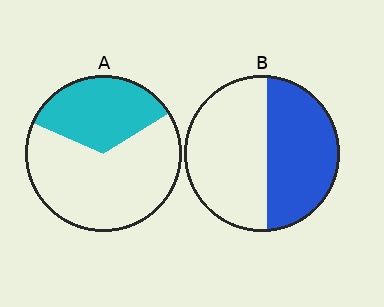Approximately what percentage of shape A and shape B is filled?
A is approximately 35% and B is approximately 45%.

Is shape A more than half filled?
No.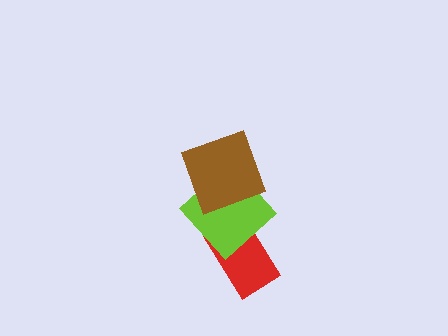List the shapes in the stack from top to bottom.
From top to bottom: the brown square, the lime diamond, the red rectangle.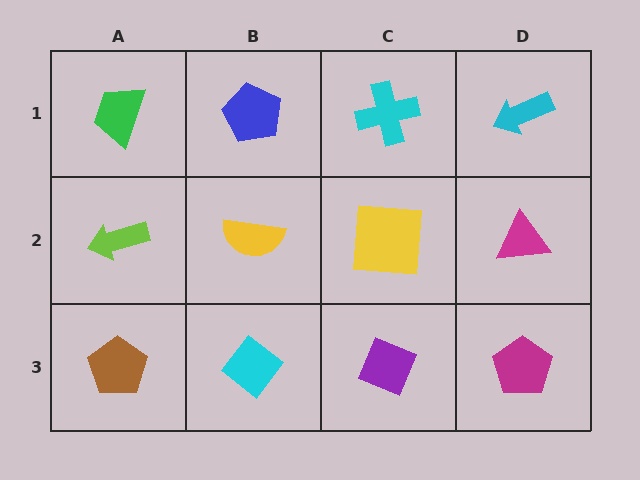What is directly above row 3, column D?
A magenta triangle.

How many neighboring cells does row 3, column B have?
3.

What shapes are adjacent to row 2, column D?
A cyan arrow (row 1, column D), a magenta pentagon (row 3, column D), a yellow square (row 2, column C).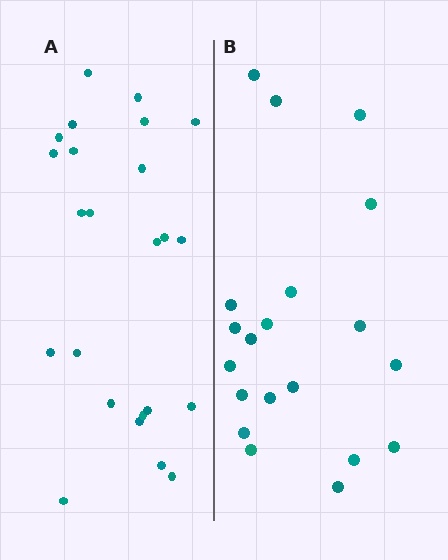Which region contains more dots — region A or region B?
Region A (the left region) has more dots.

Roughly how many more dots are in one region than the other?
Region A has about 4 more dots than region B.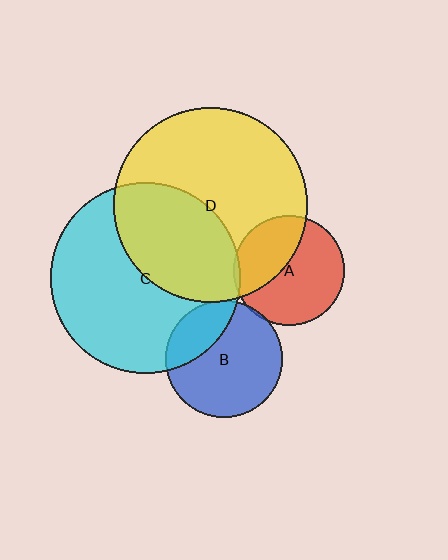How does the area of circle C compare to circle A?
Approximately 3.0 times.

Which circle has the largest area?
Circle D (yellow).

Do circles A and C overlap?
Yes.